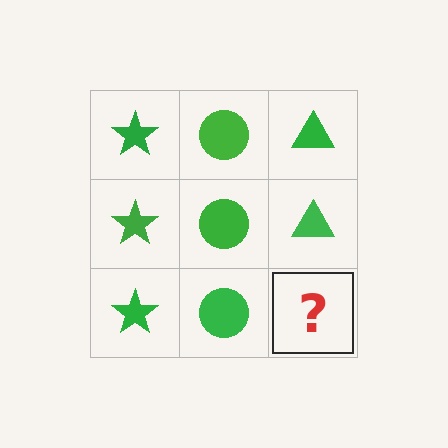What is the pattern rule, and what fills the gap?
The rule is that each column has a consistent shape. The gap should be filled with a green triangle.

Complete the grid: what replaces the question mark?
The question mark should be replaced with a green triangle.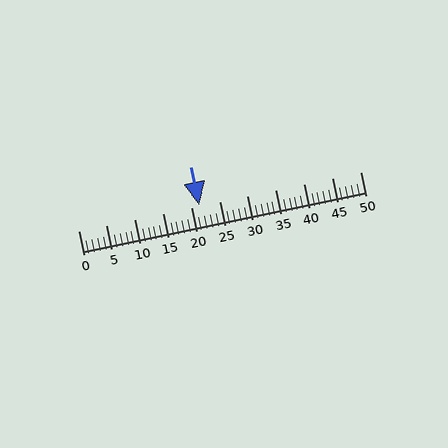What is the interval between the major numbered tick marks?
The major tick marks are spaced 5 units apart.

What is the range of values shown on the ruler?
The ruler shows values from 0 to 50.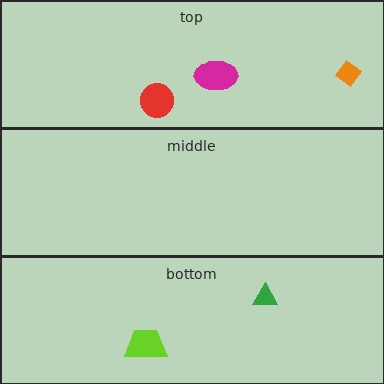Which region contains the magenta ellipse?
The top region.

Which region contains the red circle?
The top region.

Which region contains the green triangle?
The bottom region.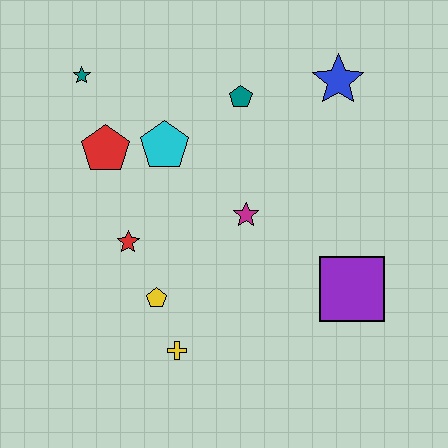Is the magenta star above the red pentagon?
No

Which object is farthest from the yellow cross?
The blue star is farthest from the yellow cross.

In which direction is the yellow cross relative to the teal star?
The yellow cross is below the teal star.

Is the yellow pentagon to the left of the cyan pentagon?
Yes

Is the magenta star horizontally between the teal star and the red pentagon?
No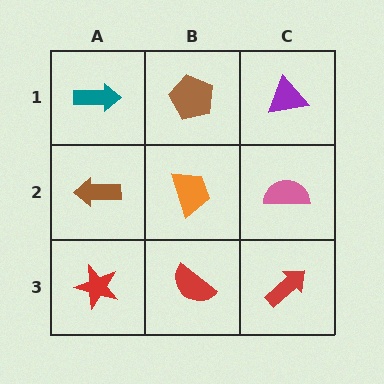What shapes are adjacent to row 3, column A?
A brown arrow (row 2, column A), a red semicircle (row 3, column B).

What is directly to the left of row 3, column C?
A red semicircle.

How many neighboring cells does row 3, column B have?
3.